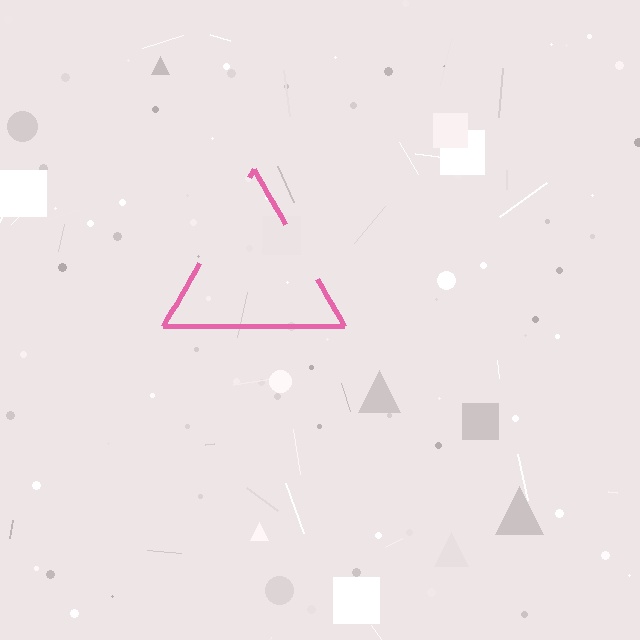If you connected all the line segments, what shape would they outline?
They would outline a triangle.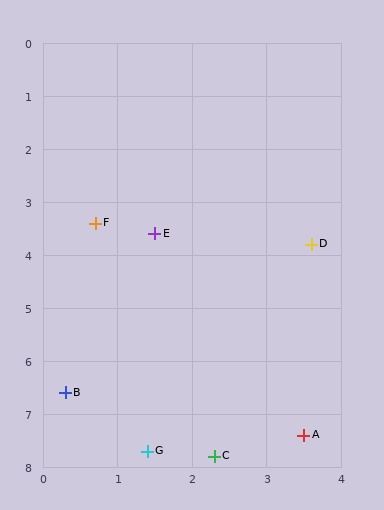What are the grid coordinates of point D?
Point D is at approximately (3.6, 3.8).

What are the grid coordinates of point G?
Point G is at approximately (1.4, 7.7).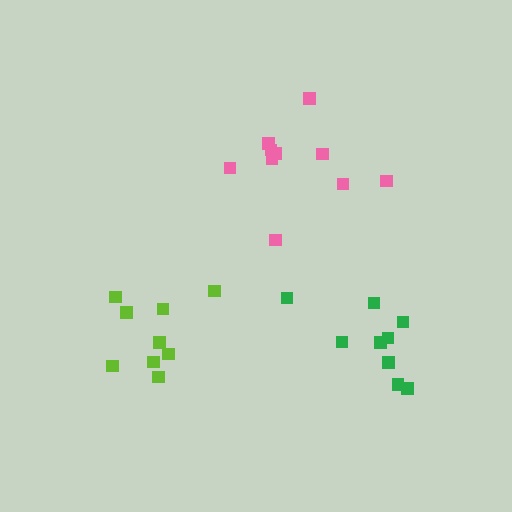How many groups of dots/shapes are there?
There are 3 groups.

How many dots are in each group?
Group 1: 9 dots, Group 2: 10 dots, Group 3: 9 dots (28 total).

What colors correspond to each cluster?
The clusters are colored: lime, pink, green.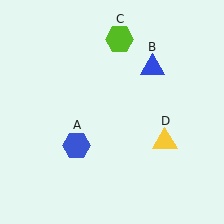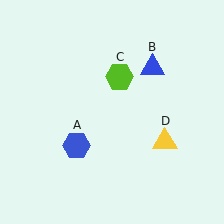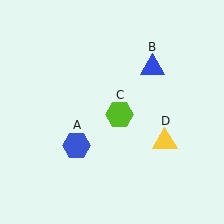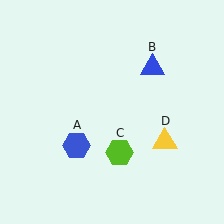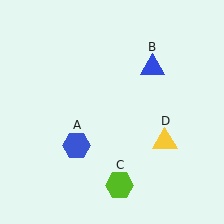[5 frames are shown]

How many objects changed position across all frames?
1 object changed position: lime hexagon (object C).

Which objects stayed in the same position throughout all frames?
Blue hexagon (object A) and blue triangle (object B) and yellow triangle (object D) remained stationary.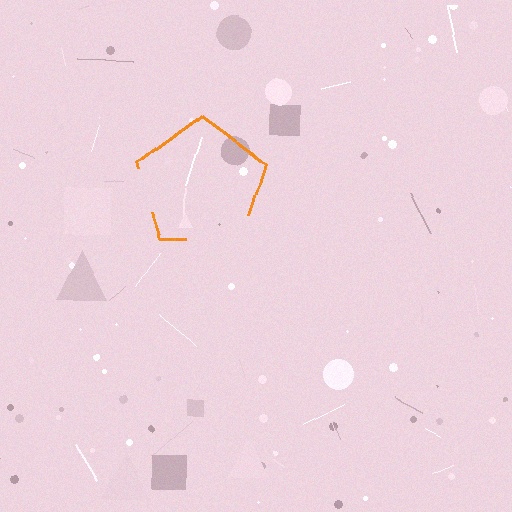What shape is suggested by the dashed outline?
The dashed outline suggests a pentagon.